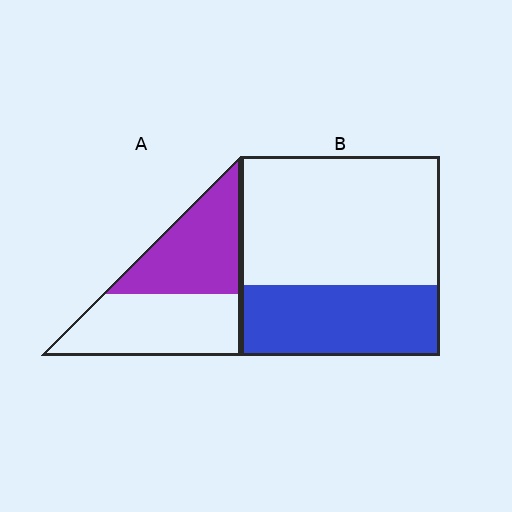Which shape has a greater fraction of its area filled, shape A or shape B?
Shape A.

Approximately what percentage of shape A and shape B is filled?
A is approximately 50% and B is approximately 35%.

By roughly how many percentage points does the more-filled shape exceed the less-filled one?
By roughly 10 percentage points (A over B).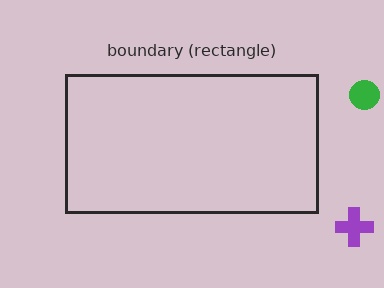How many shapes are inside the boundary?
0 inside, 2 outside.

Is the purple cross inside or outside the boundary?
Outside.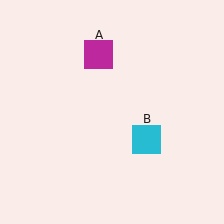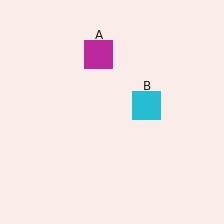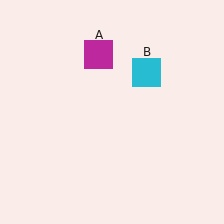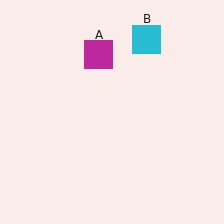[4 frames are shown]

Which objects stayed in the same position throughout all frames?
Magenta square (object A) remained stationary.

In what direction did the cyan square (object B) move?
The cyan square (object B) moved up.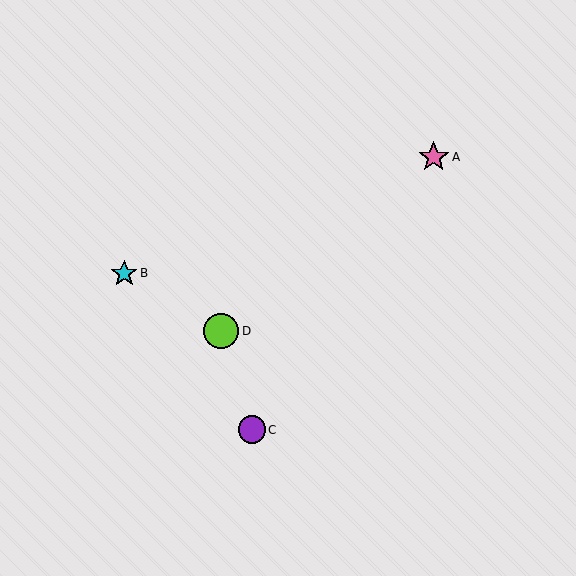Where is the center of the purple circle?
The center of the purple circle is at (252, 430).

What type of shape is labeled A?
Shape A is a pink star.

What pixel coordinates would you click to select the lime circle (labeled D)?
Click at (221, 331) to select the lime circle D.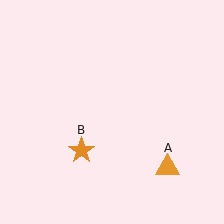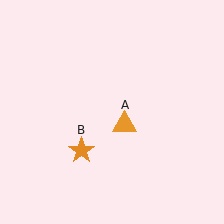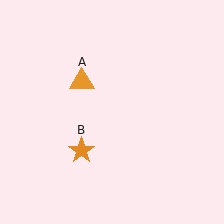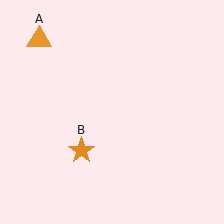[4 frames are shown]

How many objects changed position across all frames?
1 object changed position: orange triangle (object A).